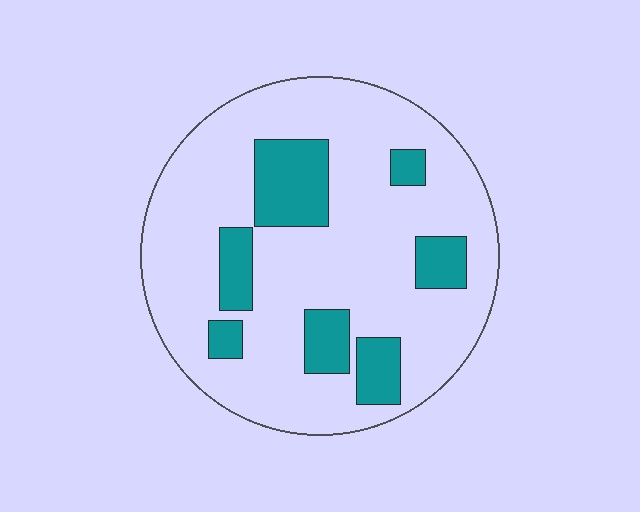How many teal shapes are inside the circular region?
7.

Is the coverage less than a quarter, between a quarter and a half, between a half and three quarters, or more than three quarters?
Less than a quarter.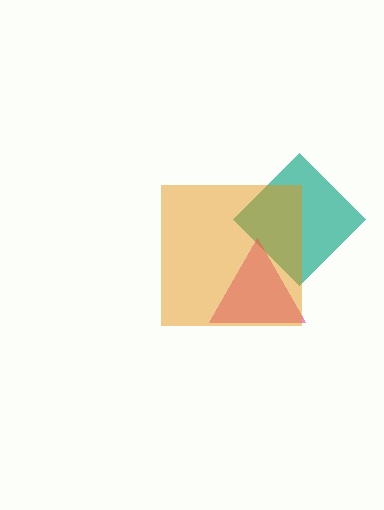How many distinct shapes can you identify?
There are 3 distinct shapes: a teal diamond, a magenta triangle, an orange square.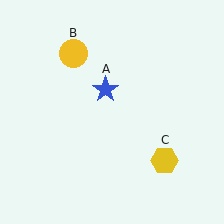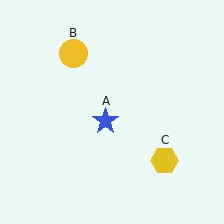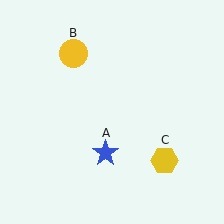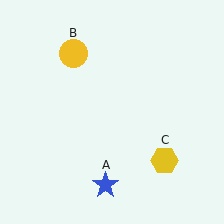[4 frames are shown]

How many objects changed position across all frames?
1 object changed position: blue star (object A).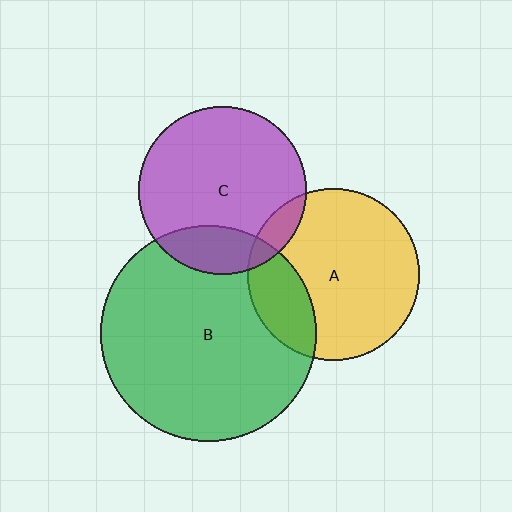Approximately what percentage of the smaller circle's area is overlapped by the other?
Approximately 10%.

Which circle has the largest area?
Circle B (green).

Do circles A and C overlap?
Yes.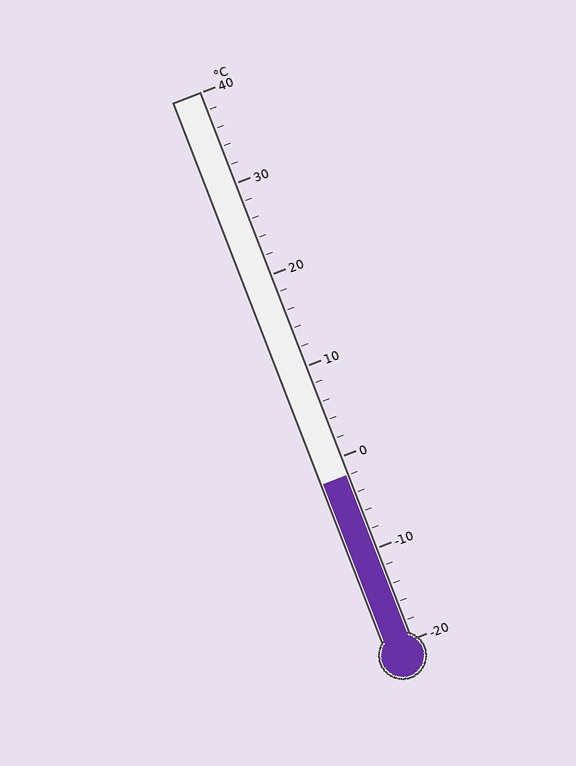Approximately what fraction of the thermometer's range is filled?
The thermometer is filled to approximately 30% of its range.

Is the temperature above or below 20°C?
The temperature is below 20°C.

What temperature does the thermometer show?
The thermometer shows approximately -2°C.